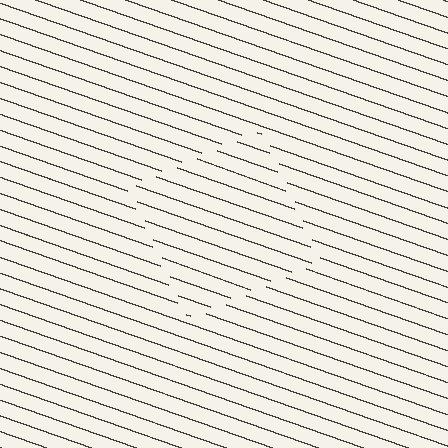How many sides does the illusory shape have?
4 sides — the line-ends trace a square.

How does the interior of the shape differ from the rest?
The interior of the shape contains the same grating, shifted by half a period — the contour is defined by the phase discontinuity where line-ends from the inner and outer gratings abut.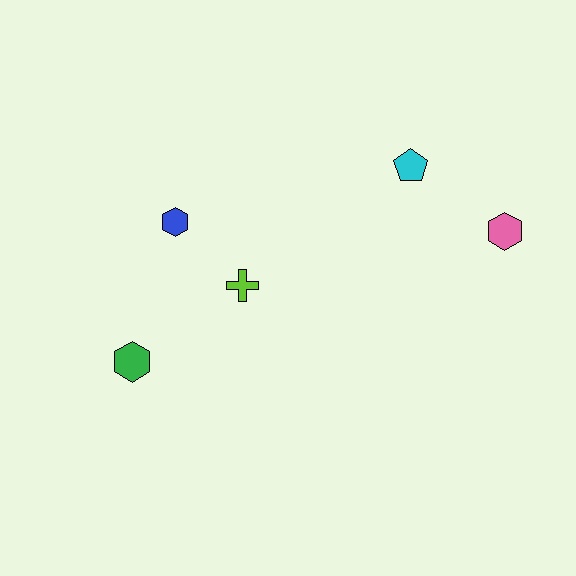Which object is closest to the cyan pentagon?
The pink hexagon is closest to the cyan pentagon.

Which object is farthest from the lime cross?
The pink hexagon is farthest from the lime cross.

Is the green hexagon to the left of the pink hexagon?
Yes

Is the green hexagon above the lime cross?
No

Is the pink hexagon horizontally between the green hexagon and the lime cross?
No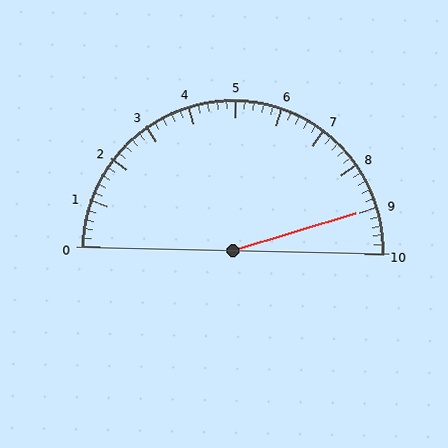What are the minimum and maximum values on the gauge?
The gauge ranges from 0 to 10.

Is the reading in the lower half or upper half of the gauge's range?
The reading is in the upper half of the range (0 to 10).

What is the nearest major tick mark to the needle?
The nearest major tick mark is 9.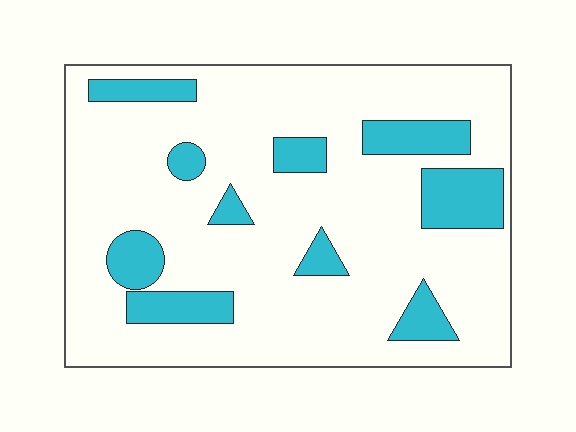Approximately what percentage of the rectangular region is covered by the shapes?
Approximately 20%.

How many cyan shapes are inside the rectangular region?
10.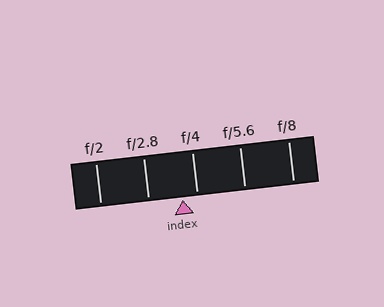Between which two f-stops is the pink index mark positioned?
The index mark is between f/2.8 and f/4.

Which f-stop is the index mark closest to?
The index mark is closest to f/4.